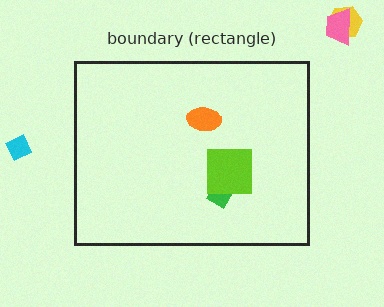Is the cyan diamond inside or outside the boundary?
Outside.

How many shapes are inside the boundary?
3 inside, 3 outside.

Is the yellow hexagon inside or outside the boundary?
Outside.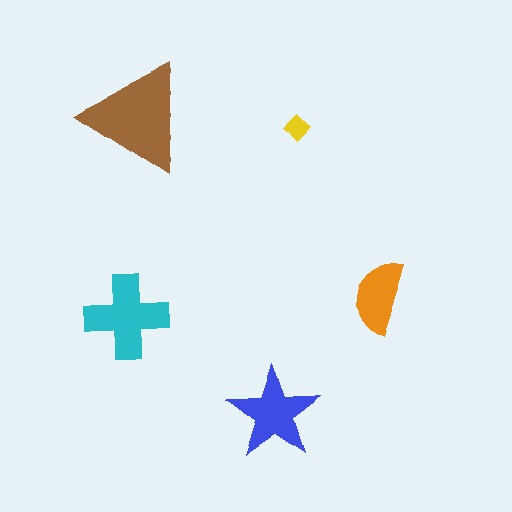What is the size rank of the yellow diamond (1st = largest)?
5th.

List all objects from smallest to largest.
The yellow diamond, the orange semicircle, the blue star, the cyan cross, the brown triangle.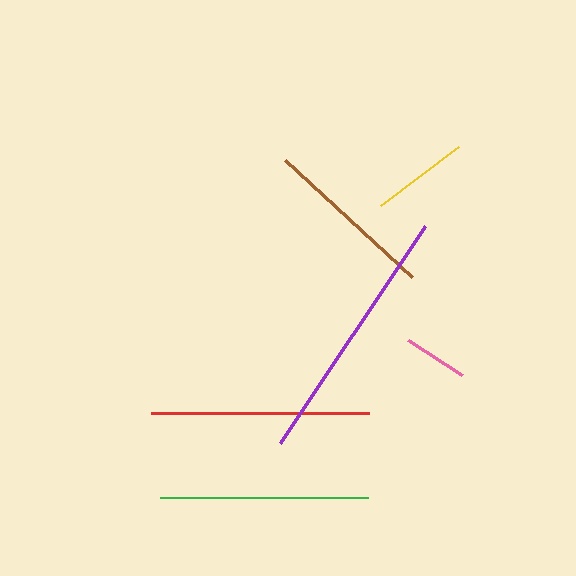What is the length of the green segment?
The green segment is approximately 208 pixels long.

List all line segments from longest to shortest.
From longest to shortest: purple, red, green, brown, yellow, pink.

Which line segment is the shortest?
The pink line is the shortest at approximately 64 pixels.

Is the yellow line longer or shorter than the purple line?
The purple line is longer than the yellow line.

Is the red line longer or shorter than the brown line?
The red line is longer than the brown line.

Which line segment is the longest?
The purple line is the longest at approximately 260 pixels.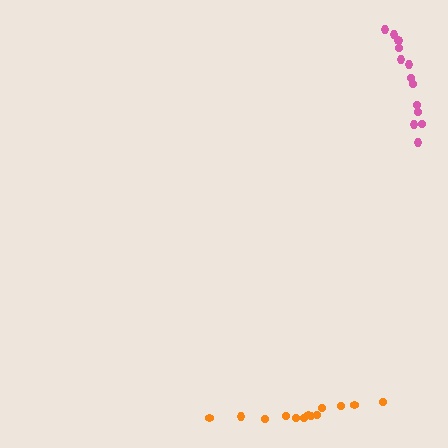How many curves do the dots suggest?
There are 2 distinct paths.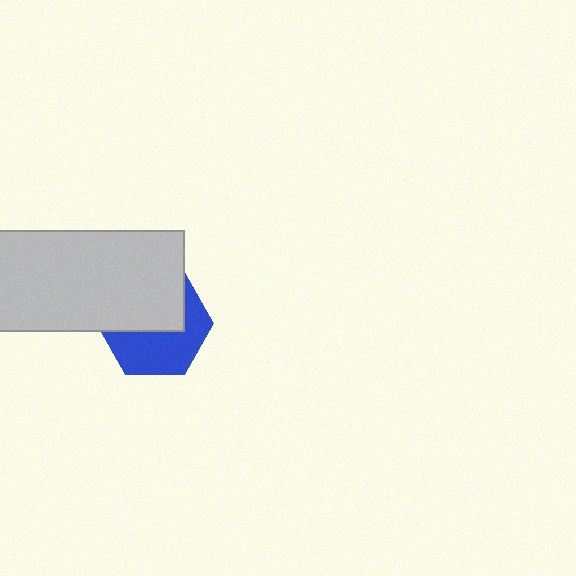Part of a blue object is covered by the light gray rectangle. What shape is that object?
It is a hexagon.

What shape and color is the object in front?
The object in front is a light gray rectangle.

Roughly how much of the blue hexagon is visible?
About half of it is visible (roughly 50%).